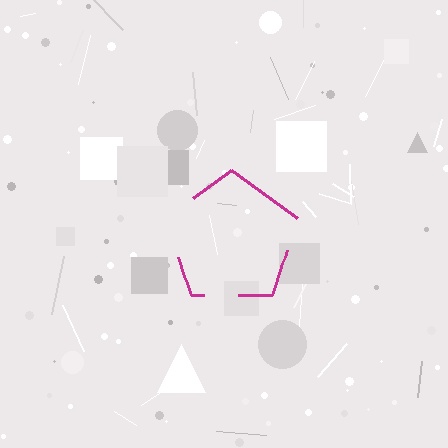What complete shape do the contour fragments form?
The contour fragments form a pentagon.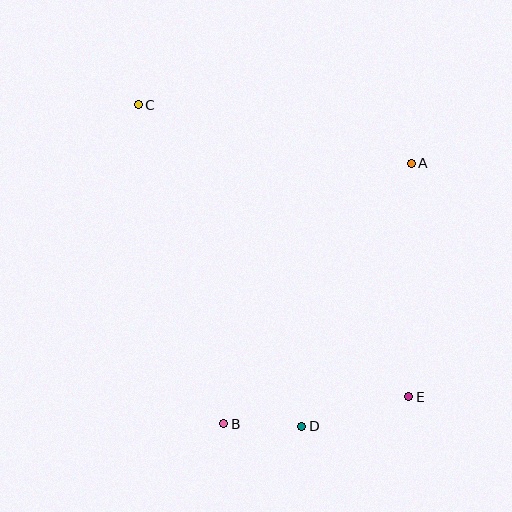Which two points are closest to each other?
Points B and D are closest to each other.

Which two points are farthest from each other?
Points C and E are farthest from each other.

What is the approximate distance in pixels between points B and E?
The distance between B and E is approximately 187 pixels.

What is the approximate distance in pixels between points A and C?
The distance between A and C is approximately 279 pixels.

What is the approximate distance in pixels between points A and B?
The distance between A and B is approximately 321 pixels.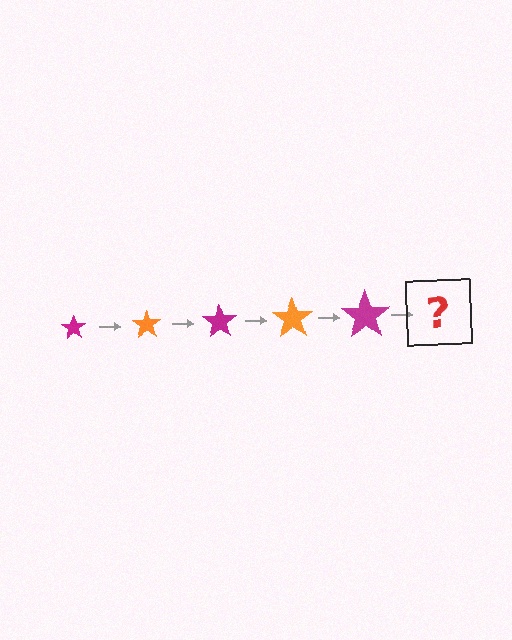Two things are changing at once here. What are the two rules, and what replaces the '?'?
The two rules are that the star grows larger each step and the color cycles through magenta and orange. The '?' should be an orange star, larger than the previous one.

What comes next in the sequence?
The next element should be an orange star, larger than the previous one.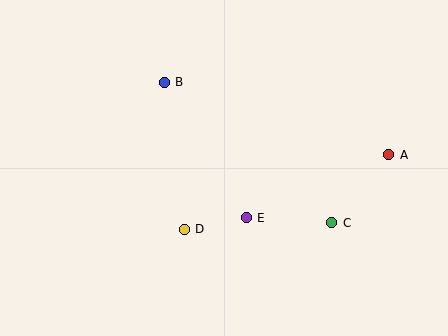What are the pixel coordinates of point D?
Point D is at (184, 229).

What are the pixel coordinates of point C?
Point C is at (332, 223).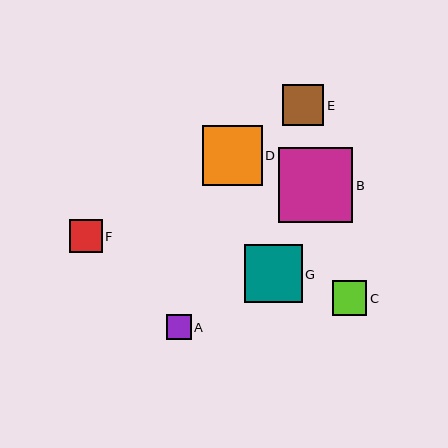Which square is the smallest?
Square A is the smallest with a size of approximately 25 pixels.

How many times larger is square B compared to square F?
Square B is approximately 2.3 times the size of square F.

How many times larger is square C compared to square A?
Square C is approximately 1.4 times the size of square A.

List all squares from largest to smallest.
From largest to smallest: B, D, G, E, C, F, A.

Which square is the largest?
Square B is the largest with a size of approximately 75 pixels.